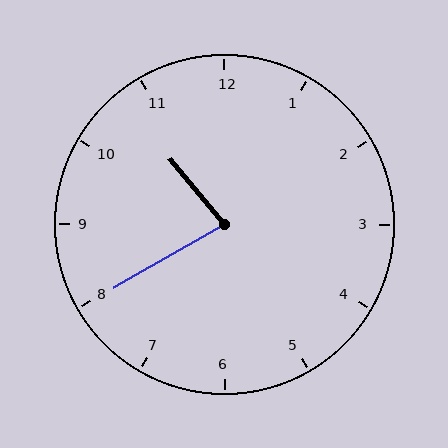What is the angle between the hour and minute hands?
Approximately 80 degrees.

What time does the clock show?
10:40.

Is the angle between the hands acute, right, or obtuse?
It is acute.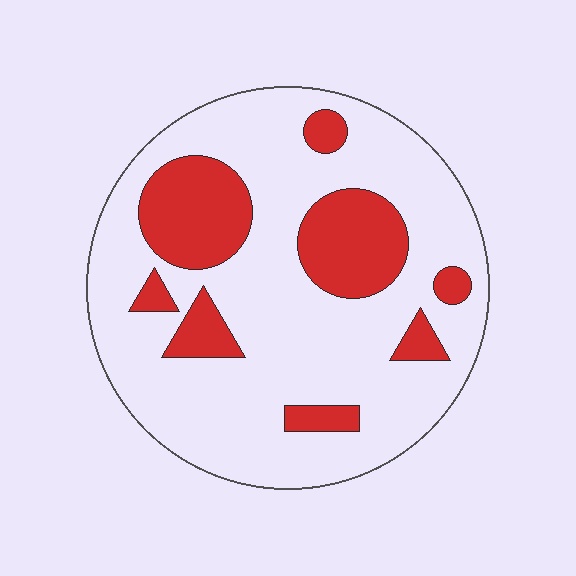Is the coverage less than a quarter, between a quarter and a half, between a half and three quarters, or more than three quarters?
Less than a quarter.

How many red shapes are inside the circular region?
8.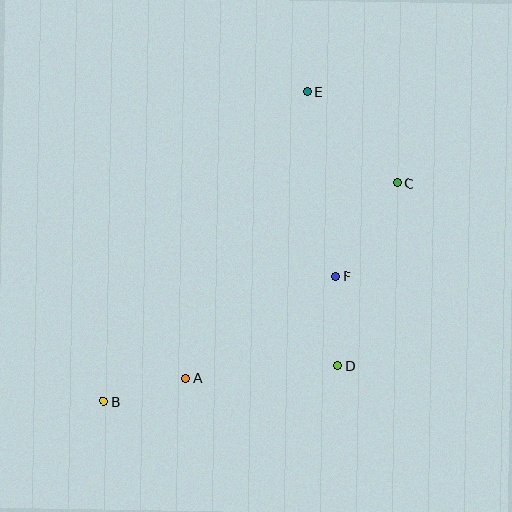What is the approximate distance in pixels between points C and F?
The distance between C and F is approximately 113 pixels.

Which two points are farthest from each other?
Points B and E are farthest from each other.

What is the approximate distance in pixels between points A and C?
The distance between A and C is approximately 288 pixels.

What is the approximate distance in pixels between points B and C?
The distance between B and C is approximately 366 pixels.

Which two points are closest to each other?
Points A and B are closest to each other.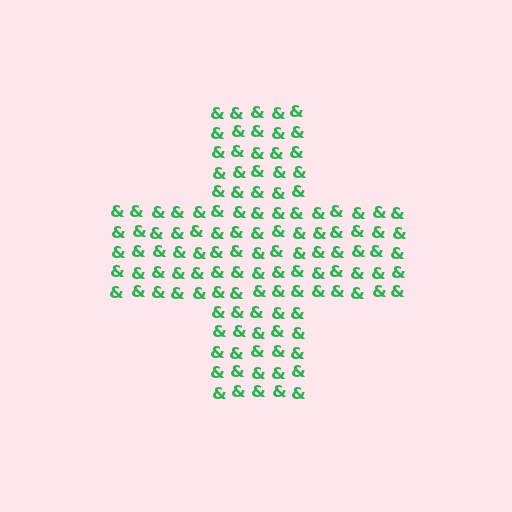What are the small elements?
The small elements are ampersands.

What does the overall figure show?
The overall figure shows a cross.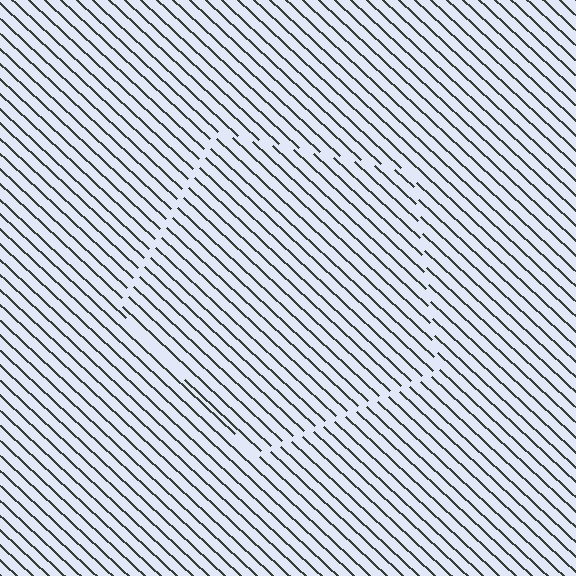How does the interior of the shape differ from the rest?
The interior of the shape contains the same grating, shifted by half a period — the contour is defined by the phase discontinuity where line-ends from the inner and outer gratings abut.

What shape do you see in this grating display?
An illusory pentagon. The interior of the shape contains the same grating, shifted by half a period — the contour is defined by the phase discontinuity where line-ends from the inner and outer gratings abut.